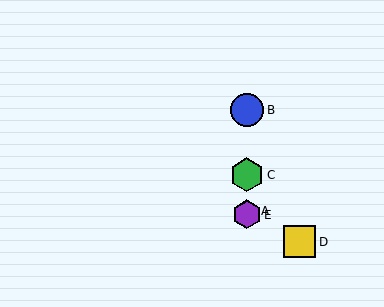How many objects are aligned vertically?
4 objects (A, B, C, E) are aligned vertically.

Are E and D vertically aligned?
No, E is at x≈247 and D is at x≈300.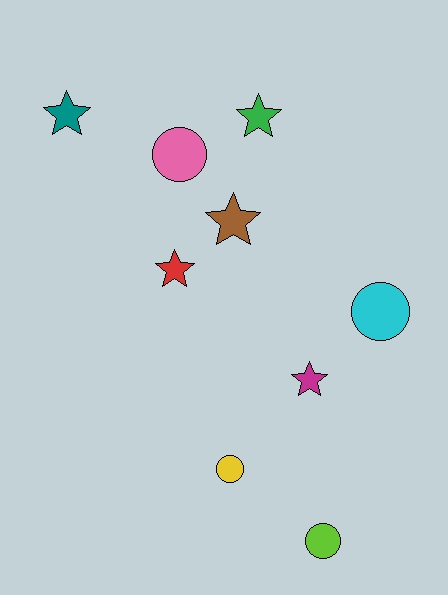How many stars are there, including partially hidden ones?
There are 5 stars.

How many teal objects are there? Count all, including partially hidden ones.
There is 1 teal object.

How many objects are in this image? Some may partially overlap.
There are 9 objects.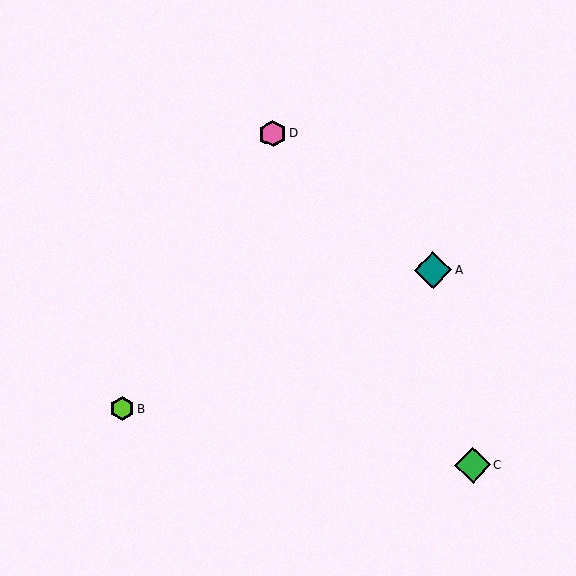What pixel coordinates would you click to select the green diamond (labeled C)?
Click at (473, 465) to select the green diamond C.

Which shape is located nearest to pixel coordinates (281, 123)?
The pink hexagon (labeled D) at (273, 134) is nearest to that location.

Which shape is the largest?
The teal diamond (labeled A) is the largest.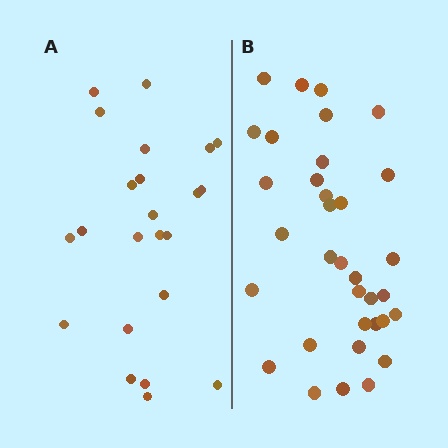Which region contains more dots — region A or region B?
Region B (the right region) has more dots.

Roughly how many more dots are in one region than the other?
Region B has roughly 12 or so more dots than region A.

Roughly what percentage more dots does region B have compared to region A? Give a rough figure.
About 50% more.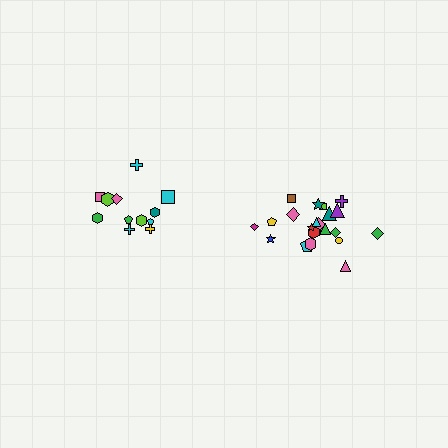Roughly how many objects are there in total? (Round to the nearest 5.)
Roughly 35 objects in total.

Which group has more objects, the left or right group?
The right group.